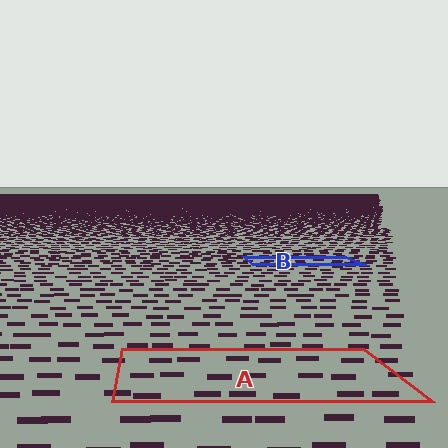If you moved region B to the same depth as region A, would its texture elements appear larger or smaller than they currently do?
They would appear larger. At a closer depth, the same texture elements are projected at a bigger on-screen size.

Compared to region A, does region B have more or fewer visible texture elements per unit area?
Region B has more texture elements per unit area — they are packed more densely because it is farther away.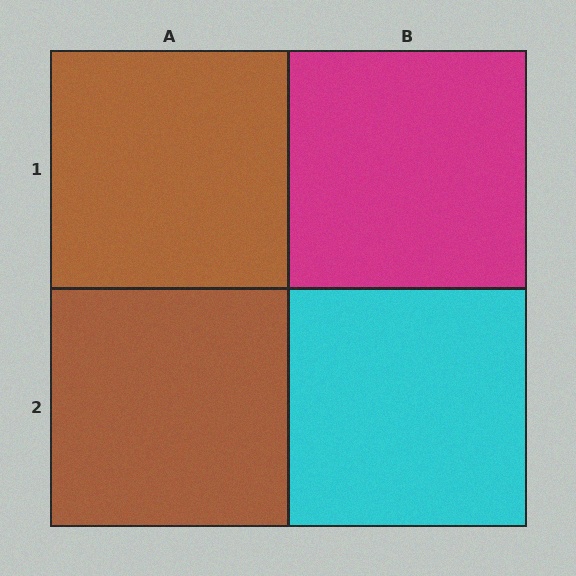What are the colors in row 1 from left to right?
Brown, magenta.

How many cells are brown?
2 cells are brown.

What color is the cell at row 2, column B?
Cyan.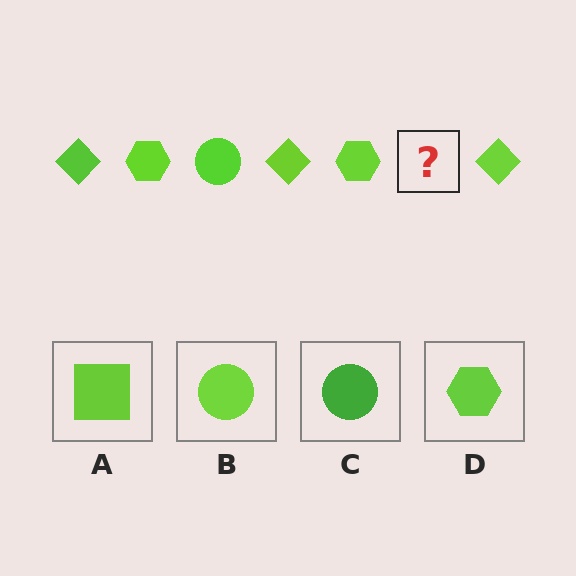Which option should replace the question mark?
Option B.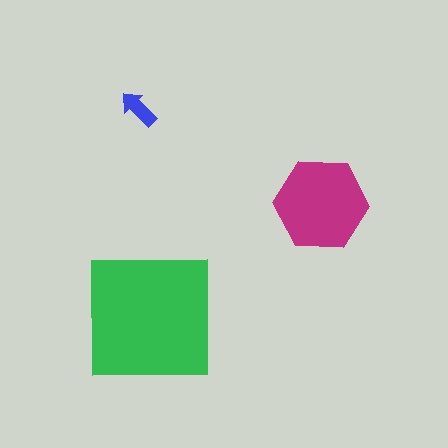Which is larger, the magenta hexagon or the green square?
The green square.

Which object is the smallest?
The blue arrow.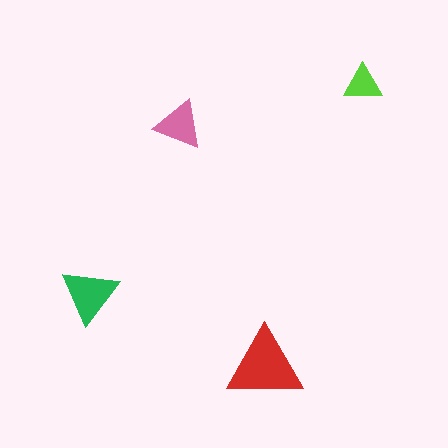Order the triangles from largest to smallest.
the red one, the green one, the pink one, the lime one.